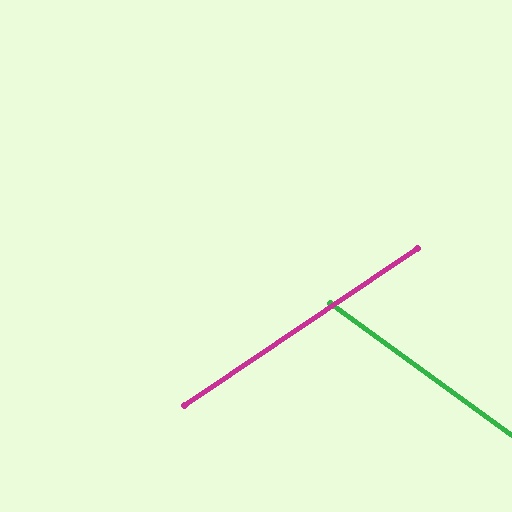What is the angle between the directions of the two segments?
Approximately 70 degrees.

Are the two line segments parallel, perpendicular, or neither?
Neither parallel nor perpendicular — they differ by about 70°.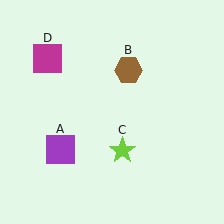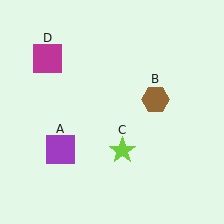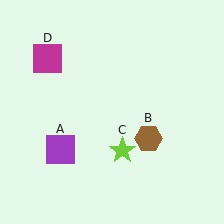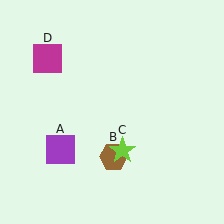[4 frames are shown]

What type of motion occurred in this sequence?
The brown hexagon (object B) rotated clockwise around the center of the scene.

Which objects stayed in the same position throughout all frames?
Purple square (object A) and lime star (object C) and magenta square (object D) remained stationary.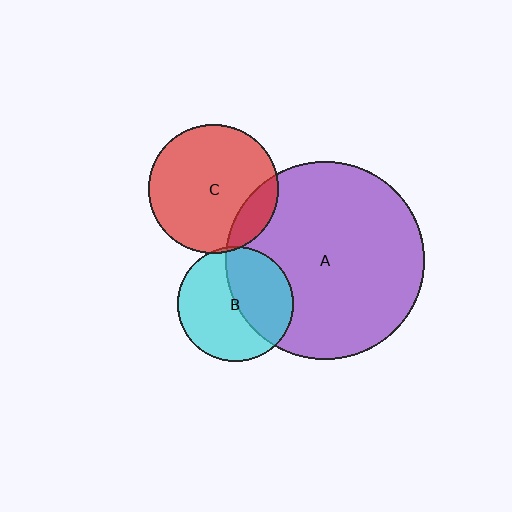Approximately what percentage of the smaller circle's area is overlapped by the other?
Approximately 45%.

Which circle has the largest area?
Circle A (purple).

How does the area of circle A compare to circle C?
Approximately 2.3 times.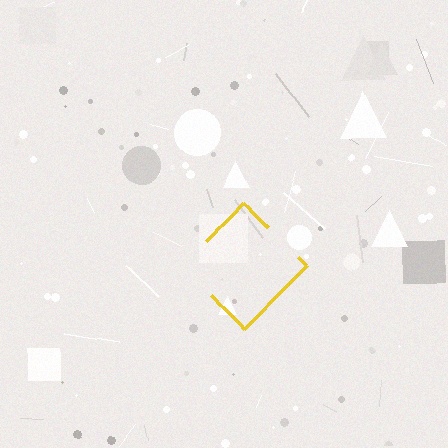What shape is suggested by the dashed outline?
The dashed outline suggests a diamond.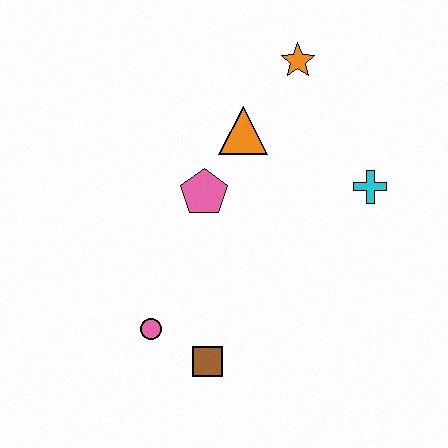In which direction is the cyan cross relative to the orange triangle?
The cyan cross is to the right of the orange triangle.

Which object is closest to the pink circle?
The brown square is closest to the pink circle.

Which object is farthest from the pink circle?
The orange star is farthest from the pink circle.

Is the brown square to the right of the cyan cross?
No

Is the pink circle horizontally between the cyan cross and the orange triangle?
No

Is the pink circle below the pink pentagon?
Yes